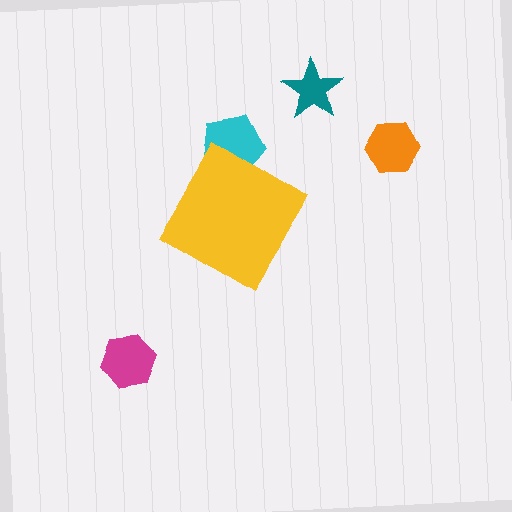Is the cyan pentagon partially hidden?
Yes, the cyan pentagon is partially hidden behind the yellow diamond.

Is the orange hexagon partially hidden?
No, the orange hexagon is fully visible.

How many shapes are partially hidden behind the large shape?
1 shape is partially hidden.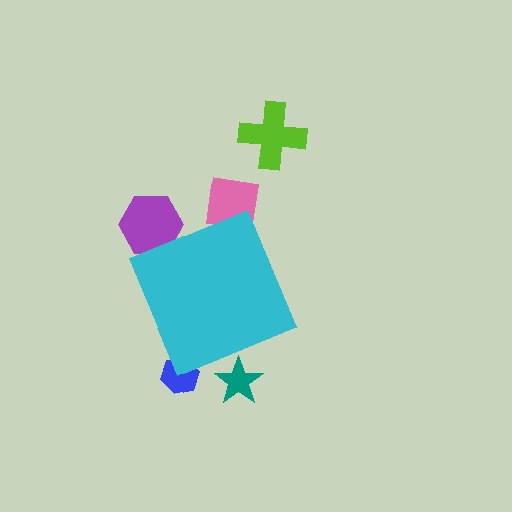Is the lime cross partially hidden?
No, the lime cross is fully visible.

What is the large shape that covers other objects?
A cyan diamond.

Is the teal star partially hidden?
Yes, the teal star is partially hidden behind the cyan diamond.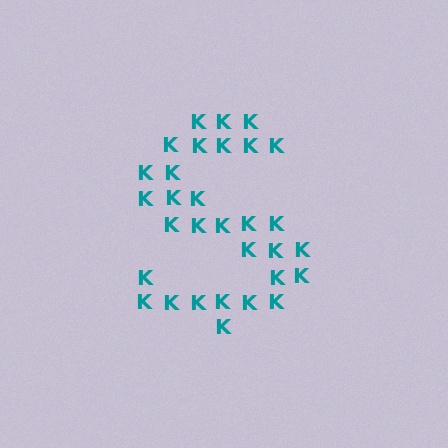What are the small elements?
The small elements are letter K's.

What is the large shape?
The large shape is the letter S.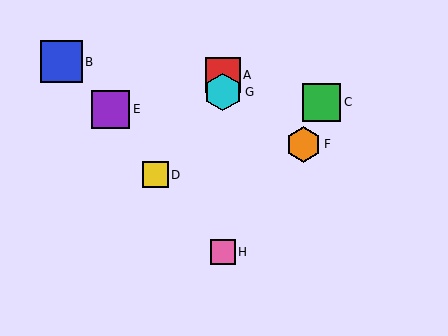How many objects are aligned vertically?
3 objects (A, G, H) are aligned vertically.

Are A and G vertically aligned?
Yes, both are at x≈223.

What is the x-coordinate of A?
Object A is at x≈223.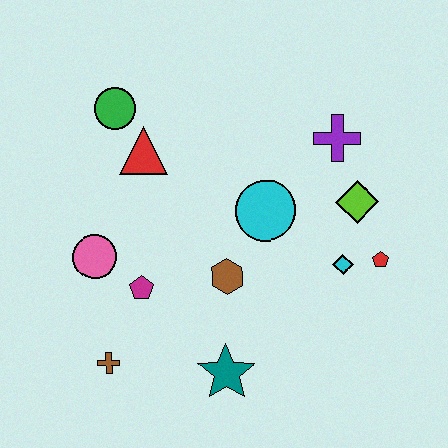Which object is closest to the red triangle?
The green circle is closest to the red triangle.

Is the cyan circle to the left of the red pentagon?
Yes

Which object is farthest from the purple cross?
The brown cross is farthest from the purple cross.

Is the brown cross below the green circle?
Yes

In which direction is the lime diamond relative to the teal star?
The lime diamond is above the teal star.